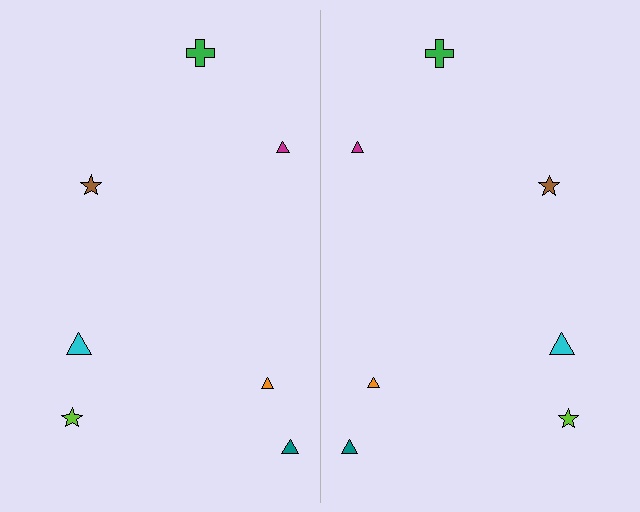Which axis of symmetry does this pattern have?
The pattern has a vertical axis of symmetry running through the center of the image.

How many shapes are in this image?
There are 14 shapes in this image.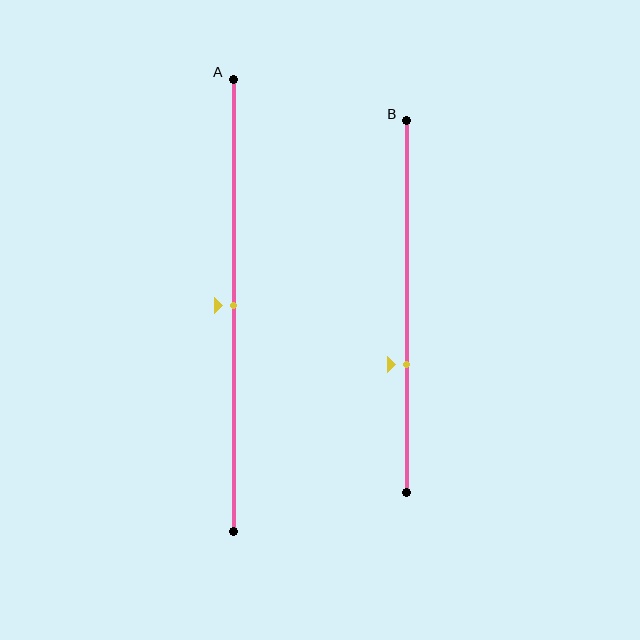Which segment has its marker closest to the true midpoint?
Segment A has its marker closest to the true midpoint.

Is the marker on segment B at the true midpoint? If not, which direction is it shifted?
No, the marker on segment B is shifted downward by about 16% of the segment length.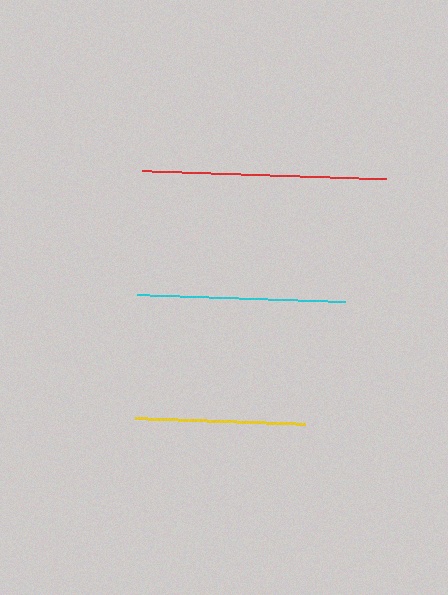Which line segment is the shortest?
The yellow line is the shortest at approximately 170 pixels.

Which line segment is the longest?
The red line is the longest at approximately 244 pixels.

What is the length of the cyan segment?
The cyan segment is approximately 208 pixels long.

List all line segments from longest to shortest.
From longest to shortest: red, cyan, yellow.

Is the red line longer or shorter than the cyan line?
The red line is longer than the cyan line.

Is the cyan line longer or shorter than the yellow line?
The cyan line is longer than the yellow line.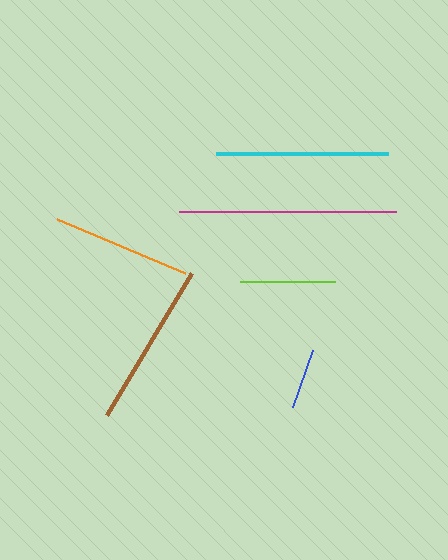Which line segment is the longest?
The magenta line is the longest at approximately 217 pixels.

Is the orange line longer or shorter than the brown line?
The brown line is longer than the orange line.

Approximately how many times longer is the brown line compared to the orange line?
The brown line is approximately 1.2 times the length of the orange line.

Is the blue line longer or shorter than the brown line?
The brown line is longer than the blue line.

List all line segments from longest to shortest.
From longest to shortest: magenta, cyan, brown, orange, lime, blue.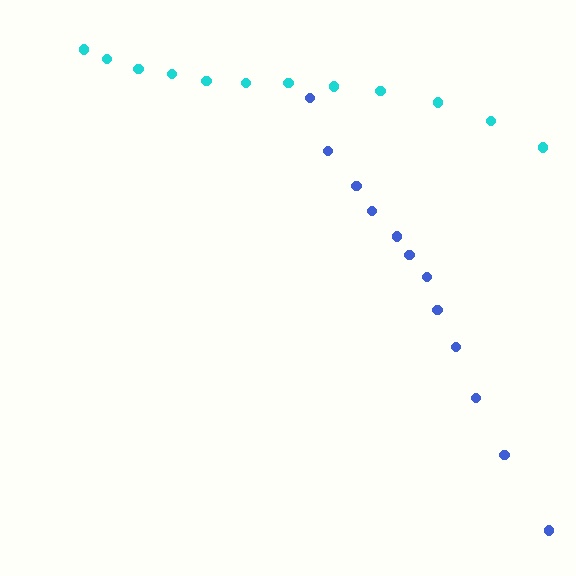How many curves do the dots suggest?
There are 2 distinct paths.